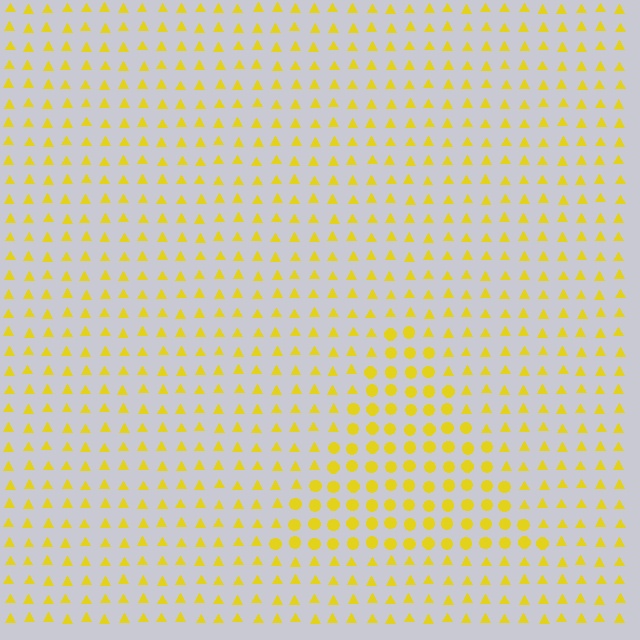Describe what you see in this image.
The image is filled with small yellow elements arranged in a uniform grid. A triangle-shaped region contains circles, while the surrounding area contains triangles. The boundary is defined purely by the change in element shape.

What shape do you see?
I see a triangle.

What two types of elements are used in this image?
The image uses circles inside the triangle region and triangles outside it.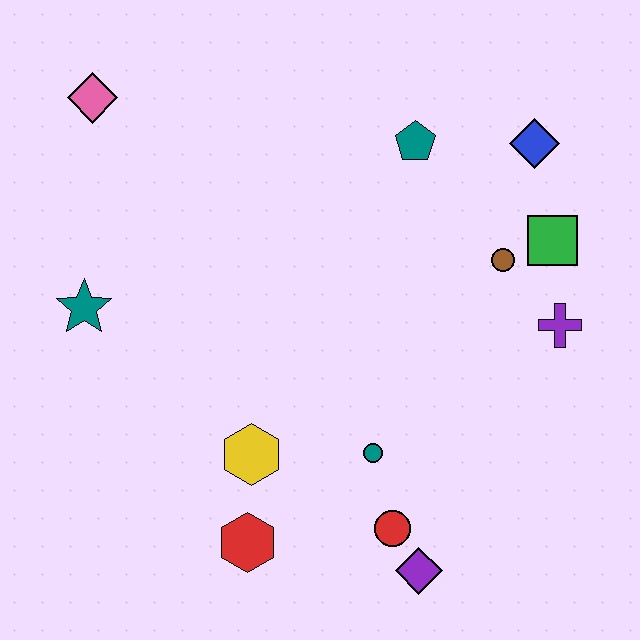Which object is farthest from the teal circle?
The pink diamond is farthest from the teal circle.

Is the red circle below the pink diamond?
Yes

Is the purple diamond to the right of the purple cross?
No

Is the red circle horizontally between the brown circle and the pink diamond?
Yes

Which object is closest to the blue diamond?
The green square is closest to the blue diamond.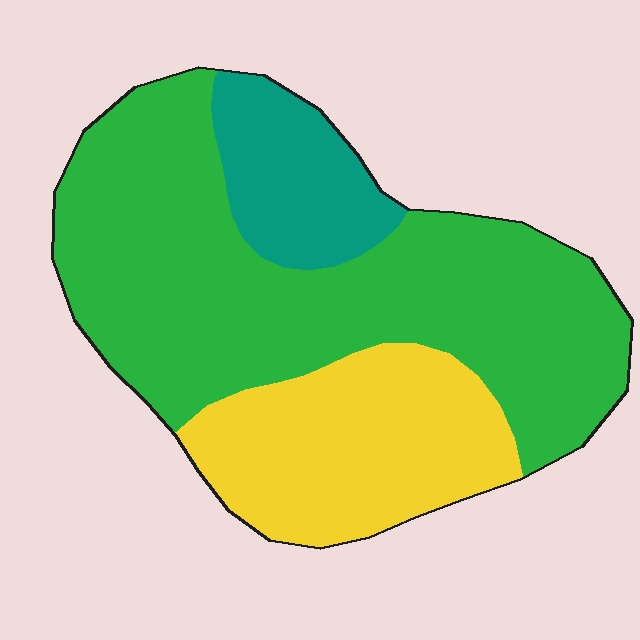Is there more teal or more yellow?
Yellow.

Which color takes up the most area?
Green, at roughly 60%.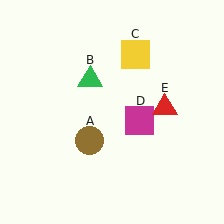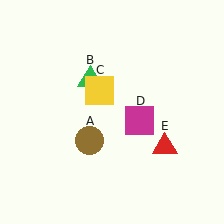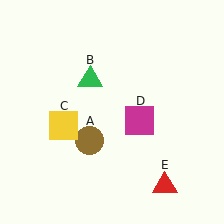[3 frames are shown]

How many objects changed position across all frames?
2 objects changed position: yellow square (object C), red triangle (object E).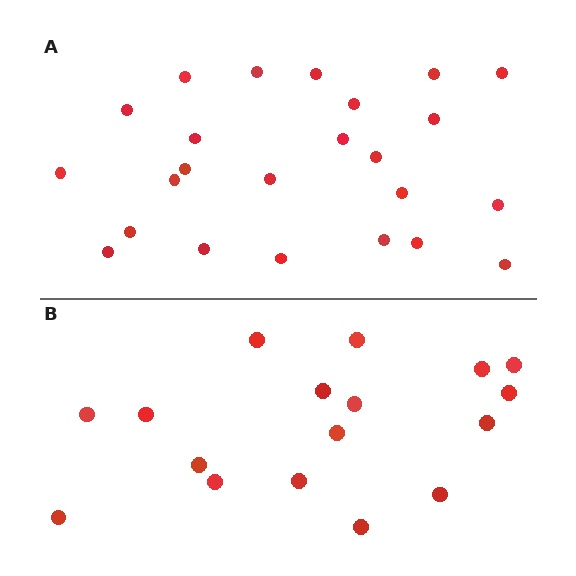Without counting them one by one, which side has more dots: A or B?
Region A (the top region) has more dots.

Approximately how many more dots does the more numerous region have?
Region A has roughly 8 or so more dots than region B.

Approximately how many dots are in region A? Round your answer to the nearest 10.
About 20 dots. (The exact count is 24, which rounds to 20.)